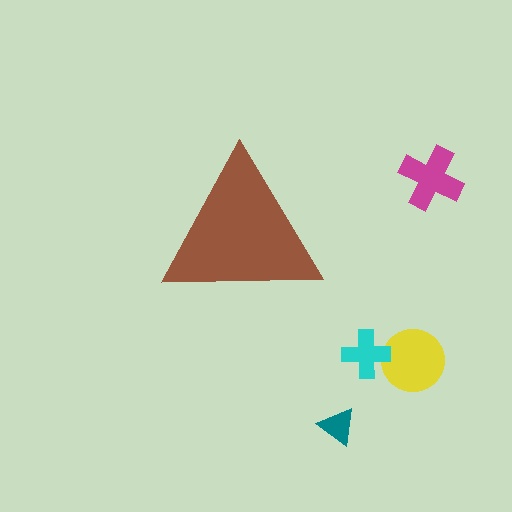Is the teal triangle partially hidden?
No, the teal triangle is fully visible.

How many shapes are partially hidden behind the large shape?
0 shapes are partially hidden.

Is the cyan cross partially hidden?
No, the cyan cross is fully visible.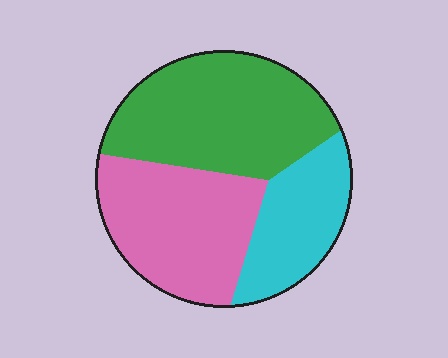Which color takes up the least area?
Cyan, at roughly 25%.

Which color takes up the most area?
Green, at roughly 40%.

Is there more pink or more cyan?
Pink.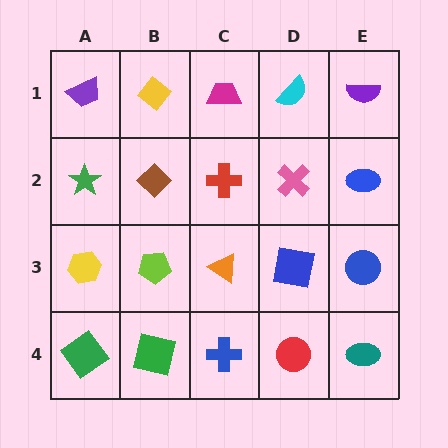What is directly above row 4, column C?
An orange triangle.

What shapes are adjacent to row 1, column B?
A brown diamond (row 2, column B), a purple trapezoid (row 1, column A), a magenta trapezoid (row 1, column C).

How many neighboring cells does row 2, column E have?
3.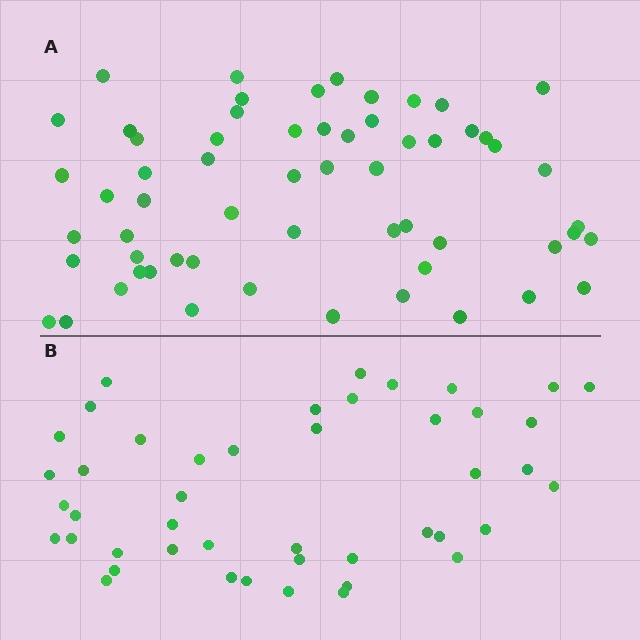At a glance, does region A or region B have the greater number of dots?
Region A (the top region) has more dots.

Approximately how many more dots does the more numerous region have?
Region A has approximately 15 more dots than region B.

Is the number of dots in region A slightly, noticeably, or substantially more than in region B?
Region A has noticeably more, but not dramatically so. The ratio is roughly 1.3 to 1.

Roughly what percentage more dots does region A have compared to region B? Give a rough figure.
About 35% more.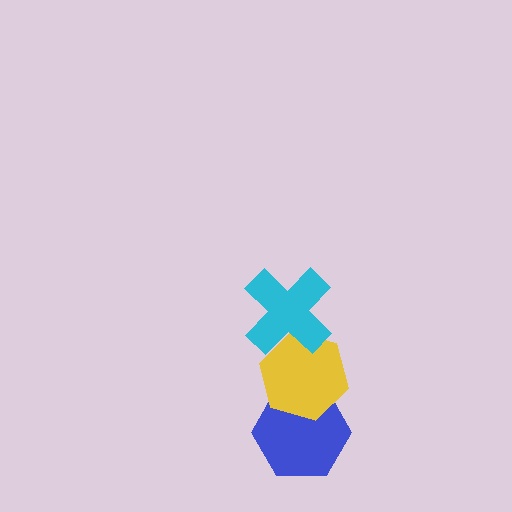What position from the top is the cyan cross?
The cyan cross is 1st from the top.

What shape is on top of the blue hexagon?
The yellow hexagon is on top of the blue hexagon.